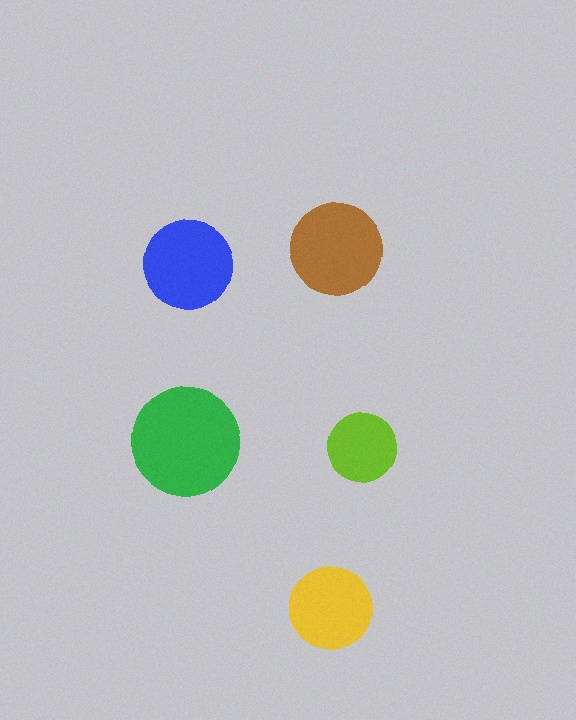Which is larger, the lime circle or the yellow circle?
The yellow one.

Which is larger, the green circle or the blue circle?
The green one.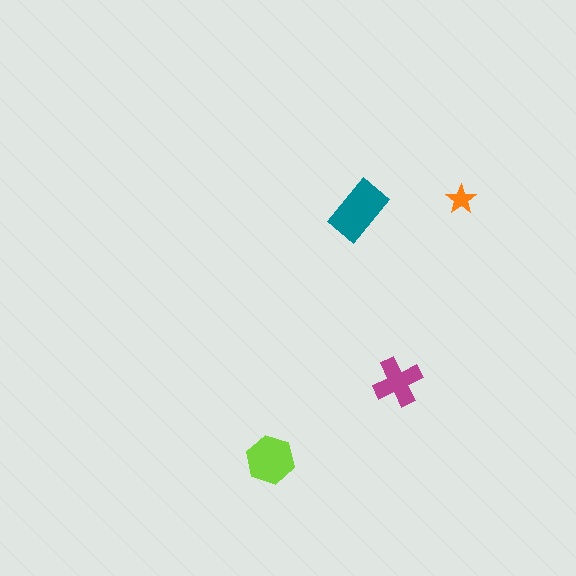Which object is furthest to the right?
The orange star is rightmost.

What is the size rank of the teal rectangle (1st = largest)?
1st.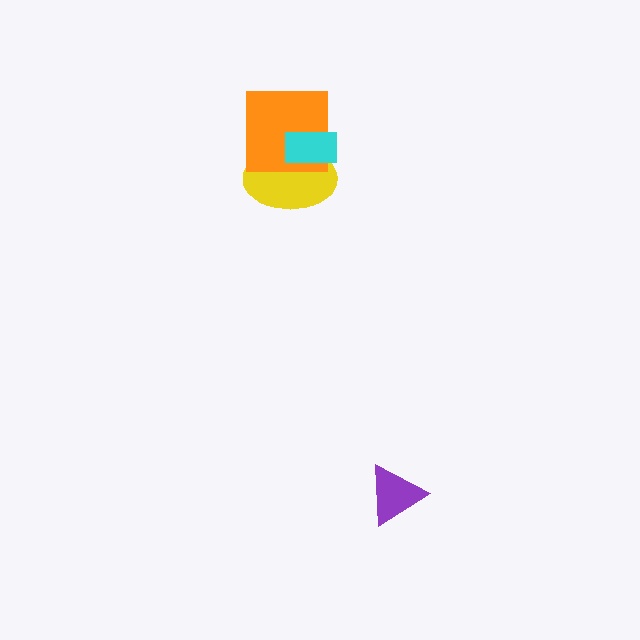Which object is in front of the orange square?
The cyan rectangle is in front of the orange square.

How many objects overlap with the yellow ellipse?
2 objects overlap with the yellow ellipse.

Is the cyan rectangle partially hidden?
No, no other shape covers it.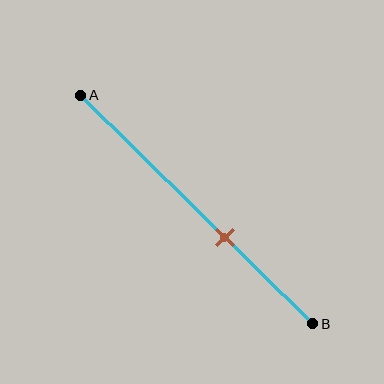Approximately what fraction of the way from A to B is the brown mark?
The brown mark is approximately 60% of the way from A to B.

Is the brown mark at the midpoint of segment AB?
No, the mark is at about 60% from A, not at the 50% midpoint.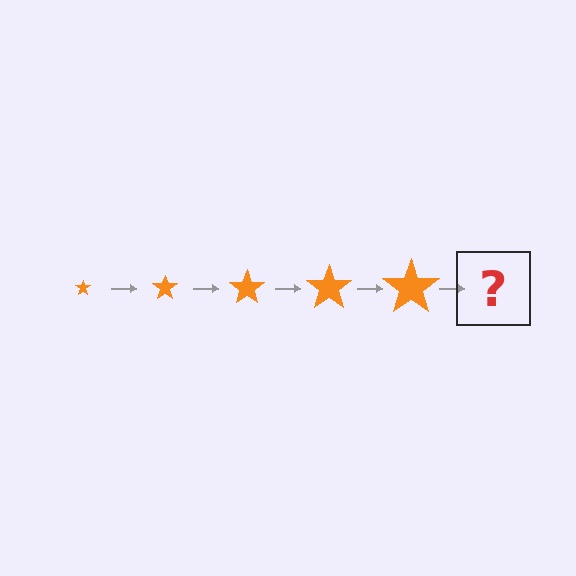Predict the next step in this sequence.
The next step is an orange star, larger than the previous one.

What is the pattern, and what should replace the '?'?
The pattern is that the star gets progressively larger each step. The '?' should be an orange star, larger than the previous one.